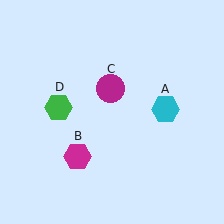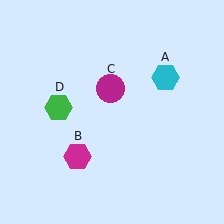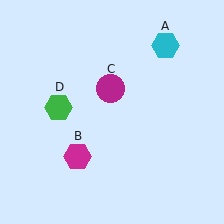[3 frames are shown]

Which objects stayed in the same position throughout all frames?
Magenta hexagon (object B) and magenta circle (object C) and green hexagon (object D) remained stationary.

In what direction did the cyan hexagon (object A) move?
The cyan hexagon (object A) moved up.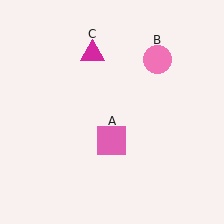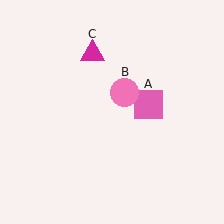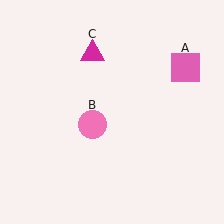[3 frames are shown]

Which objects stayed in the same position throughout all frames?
Magenta triangle (object C) remained stationary.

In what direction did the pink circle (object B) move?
The pink circle (object B) moved down and to the left.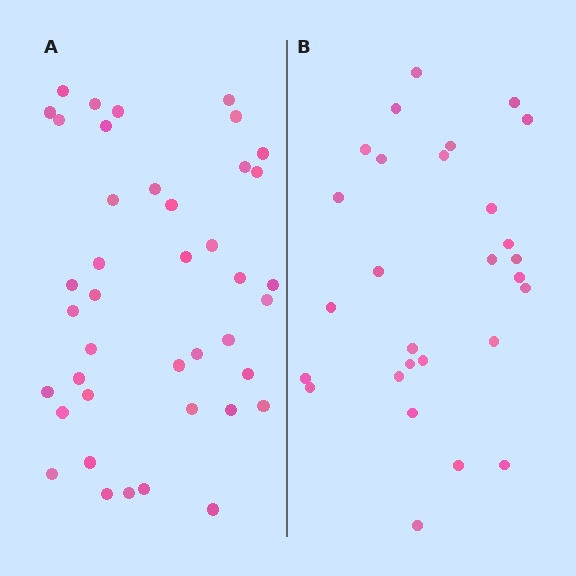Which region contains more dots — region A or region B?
Region A (the left region) has more dots.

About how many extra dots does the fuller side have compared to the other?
Region A has approximately 15 more dots than region B.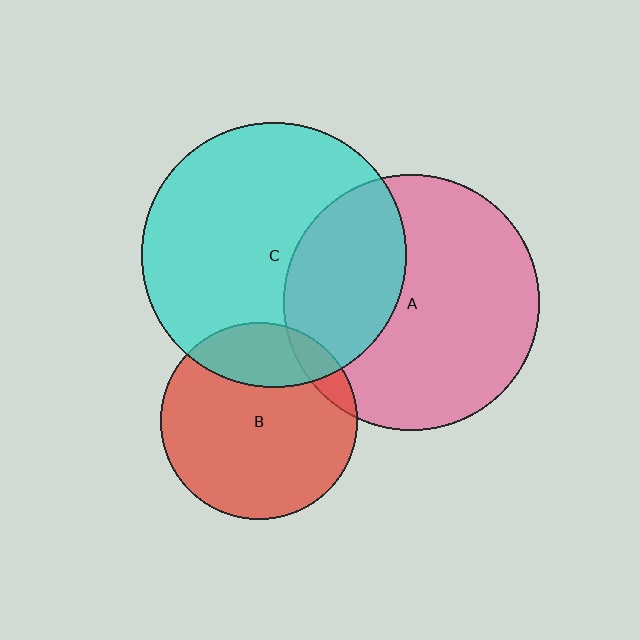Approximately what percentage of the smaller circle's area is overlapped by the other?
Approximately 10%.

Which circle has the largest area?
Circle C (cyan).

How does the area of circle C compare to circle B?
Approximately 1.8 times.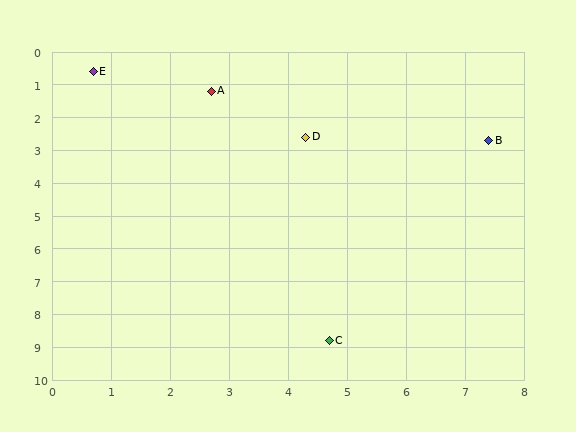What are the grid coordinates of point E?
Point E is at approximately (0.7, 0.6).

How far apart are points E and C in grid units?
Points E and C are about 9.1 grid units apart.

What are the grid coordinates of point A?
Point A is at approximately (2.7, 1.2).